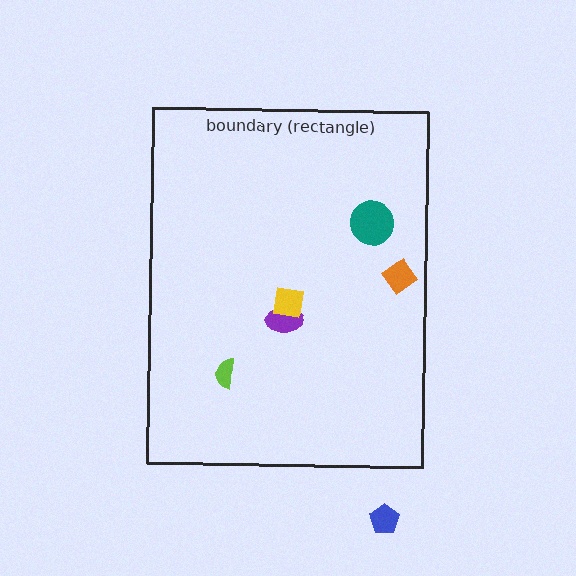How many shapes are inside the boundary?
5 inside, 1 outside.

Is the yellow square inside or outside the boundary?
Inside.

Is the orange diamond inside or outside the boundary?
Inside.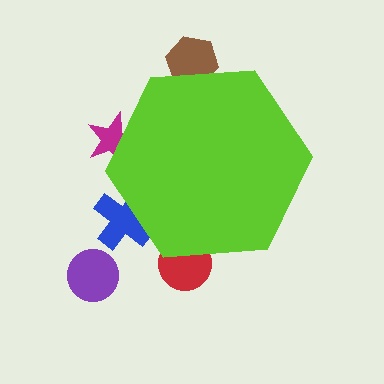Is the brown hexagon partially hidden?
Yes, the brown hexagon is partially hidden behind the lime hexagon.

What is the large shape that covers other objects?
A lime hexagon.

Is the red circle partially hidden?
Yes, the red circle is partially hidden behind the lime hexagon.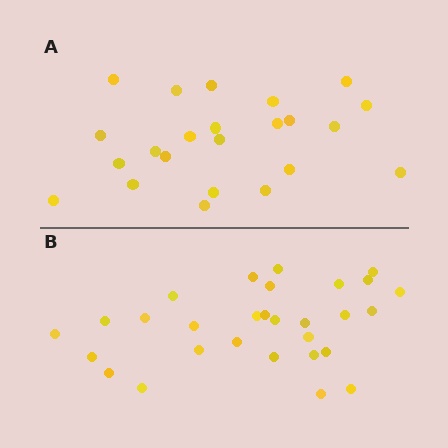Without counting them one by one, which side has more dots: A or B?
Region B (the bottom region) has more dots.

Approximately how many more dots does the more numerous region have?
Region B has about 6 more dots than region A.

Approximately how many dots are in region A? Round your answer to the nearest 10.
About 20 dots. (The exact count is 23, which rounds to 20.)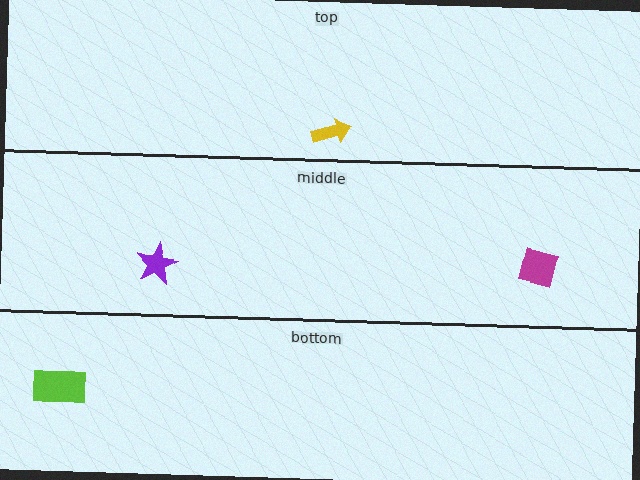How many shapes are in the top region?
1.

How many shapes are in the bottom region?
1.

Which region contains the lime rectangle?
The bottom region.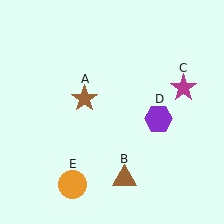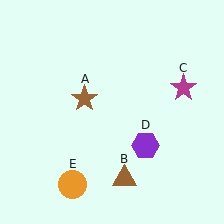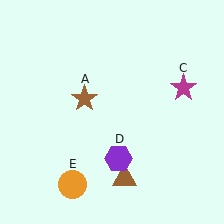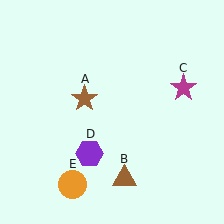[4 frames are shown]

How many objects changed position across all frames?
1 object changed position: purple hexagon (object D).